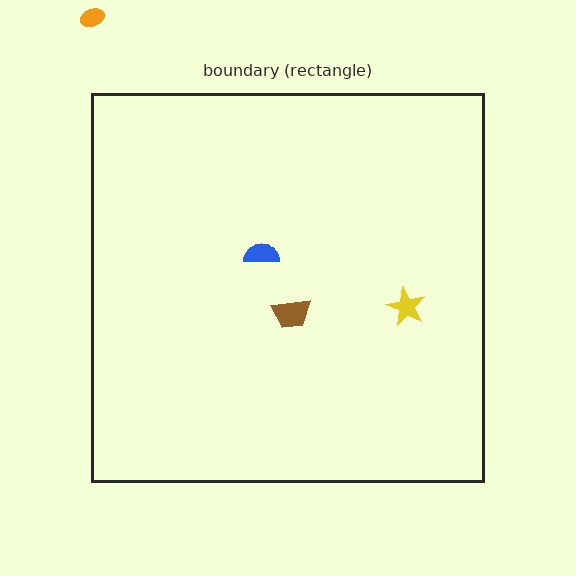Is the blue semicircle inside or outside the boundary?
Inside.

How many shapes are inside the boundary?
3 inside, 1 outside.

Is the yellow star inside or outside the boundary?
Inside.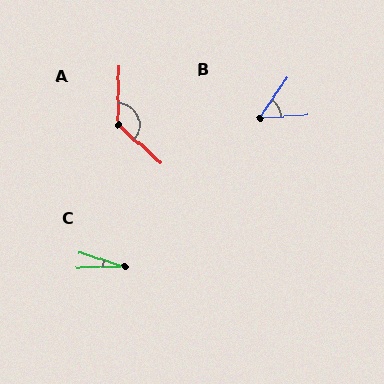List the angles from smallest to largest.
C (19°), B (52°), A (131°).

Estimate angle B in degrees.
Approximately 52 degrees.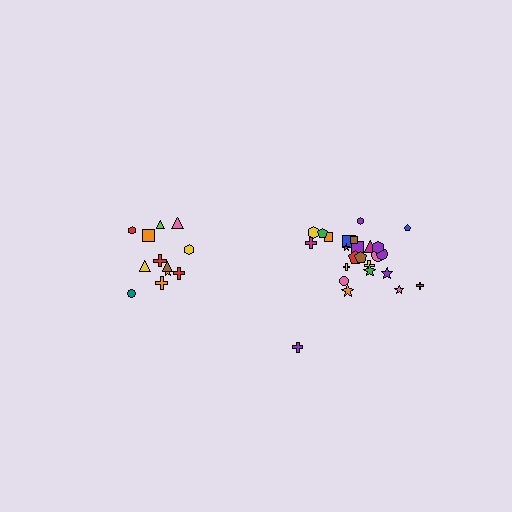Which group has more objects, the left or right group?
The right group.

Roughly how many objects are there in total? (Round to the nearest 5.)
Roughly 35 objects in total.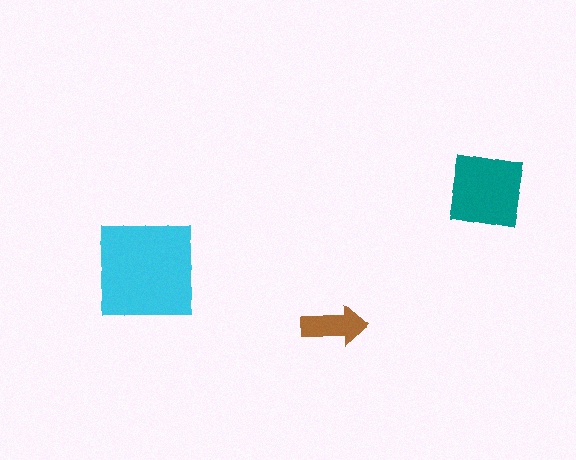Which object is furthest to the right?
The teal square is rightmost.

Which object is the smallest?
The brown arrow.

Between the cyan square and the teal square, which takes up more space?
The cyan square.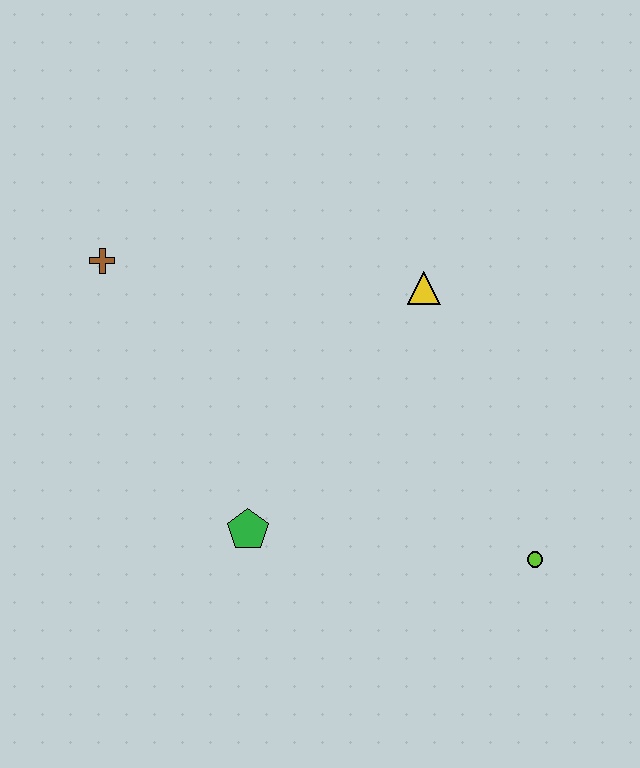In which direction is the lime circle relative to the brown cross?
The lime circle is to the right of the brown cross.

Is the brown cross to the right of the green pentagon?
No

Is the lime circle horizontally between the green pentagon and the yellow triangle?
No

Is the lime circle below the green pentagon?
Yes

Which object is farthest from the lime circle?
The brown cross is farthest from the lime circle.